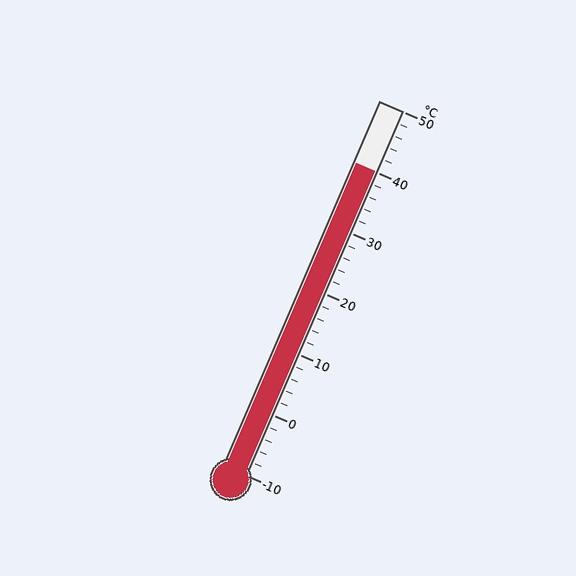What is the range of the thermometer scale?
The thermometer scale ranges from -10°C to 50°C.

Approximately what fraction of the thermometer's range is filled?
The thermometer is filled to approximately 85% of its range.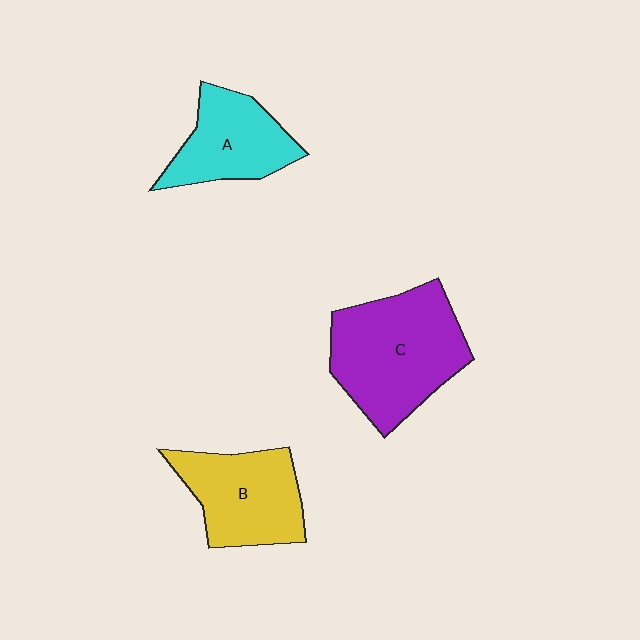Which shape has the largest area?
Shape C (purple).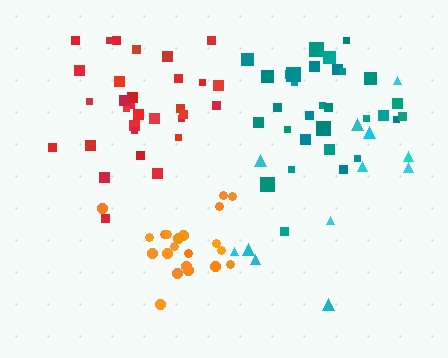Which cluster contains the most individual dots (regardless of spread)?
Red (32).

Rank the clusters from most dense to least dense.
teal, orange, red, cyan.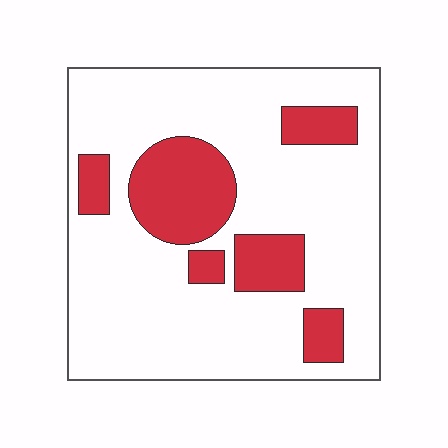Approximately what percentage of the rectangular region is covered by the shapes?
Approximately 20%.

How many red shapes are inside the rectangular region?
6.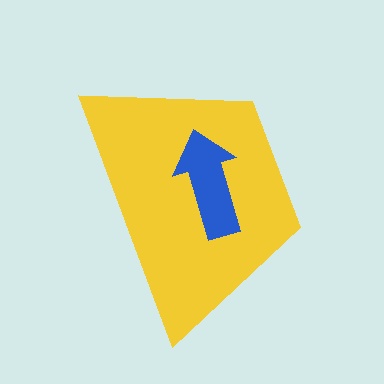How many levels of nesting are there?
2.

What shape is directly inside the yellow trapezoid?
The blue arrow.